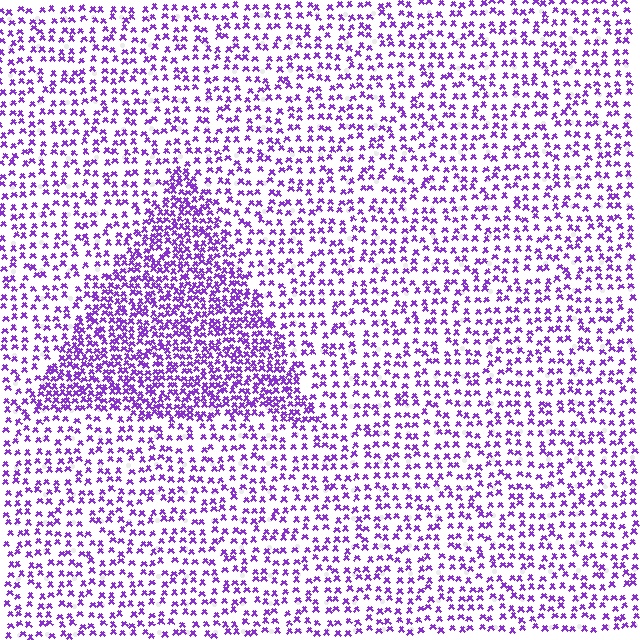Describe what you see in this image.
The image contains small purple elements arranged at two different densities. A triangle-shaped region is visible where the elements are more densely packed than the surrounding area.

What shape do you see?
I see a triangle.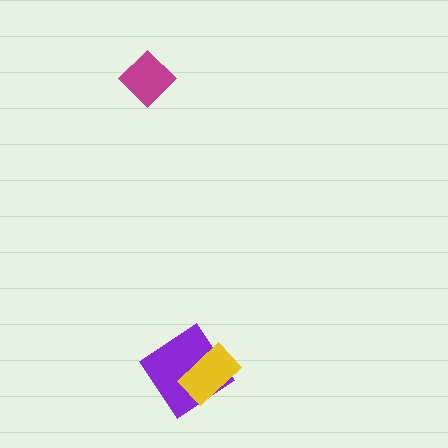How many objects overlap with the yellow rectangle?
1 object overlaps with the yellow rectangle.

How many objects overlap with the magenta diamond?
0 objects overlap with the magenta diamond.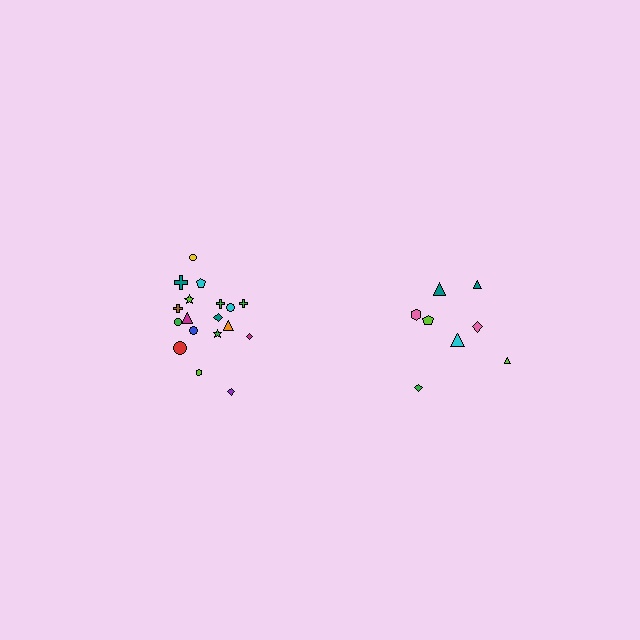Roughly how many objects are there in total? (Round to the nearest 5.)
Roughly 25 objects in total.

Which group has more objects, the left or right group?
The left group.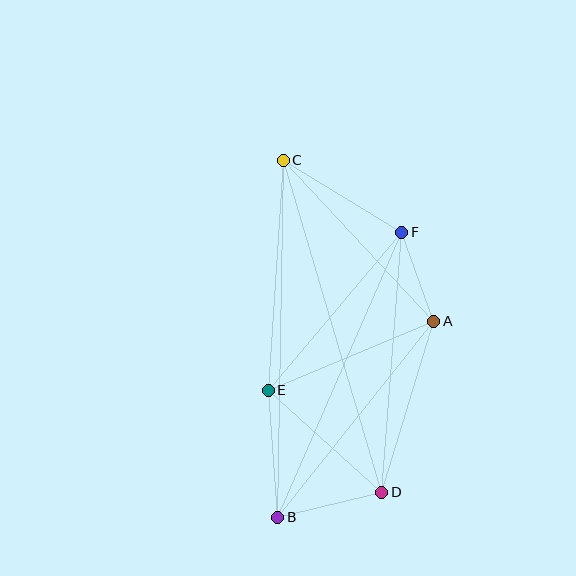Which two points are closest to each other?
Points A and F are closest to each other.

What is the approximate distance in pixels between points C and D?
The distance between C and D is approximately 346 pixels.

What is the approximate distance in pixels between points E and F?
The distance between E and F is approximately 207 pixels.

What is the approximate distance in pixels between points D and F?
The distance between D and F is approximately 261 pixels.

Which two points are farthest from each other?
Points B and C are farthest from each other.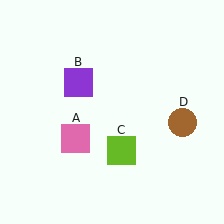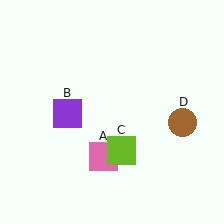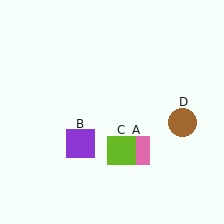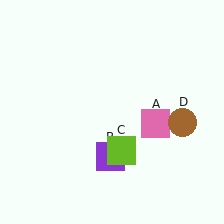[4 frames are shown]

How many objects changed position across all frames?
2 objects changed position: pink square (object A), purple square (object B).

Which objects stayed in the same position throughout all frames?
Lime square (object C) and brown circle (object D) remained stationary.